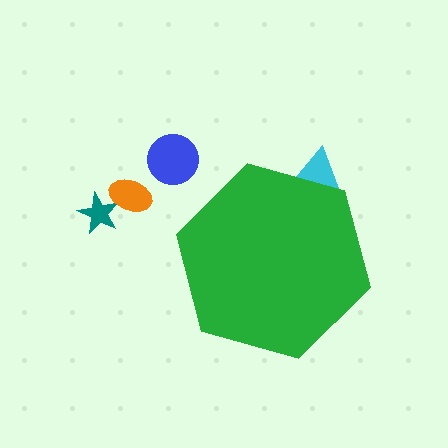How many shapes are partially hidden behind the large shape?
1 shape is partially hidden.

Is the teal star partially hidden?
No, the teal star is fully visible.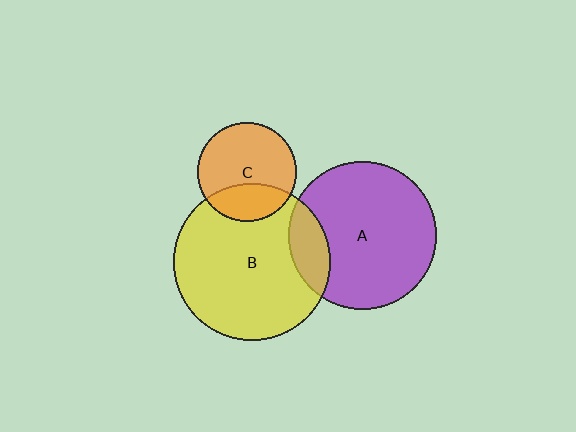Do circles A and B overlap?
Yes.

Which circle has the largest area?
Circle B (yellow).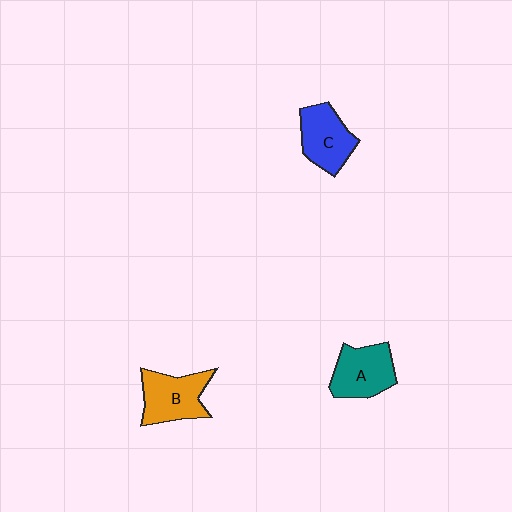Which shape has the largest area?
Shape B (orange).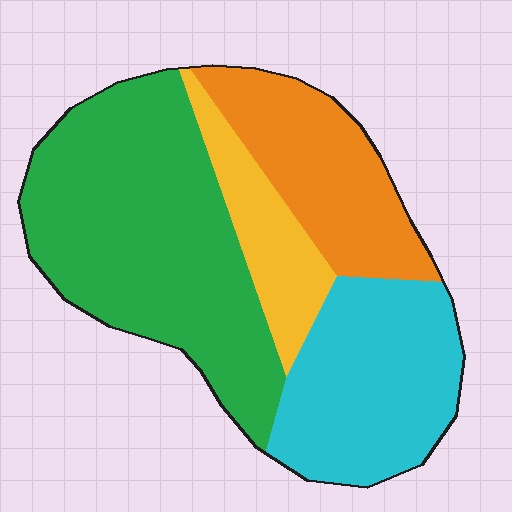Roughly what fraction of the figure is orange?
Orange takes up about one fifth (1/5) of the figure.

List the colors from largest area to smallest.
From largest to smallest: green, cyan, orange, yellow.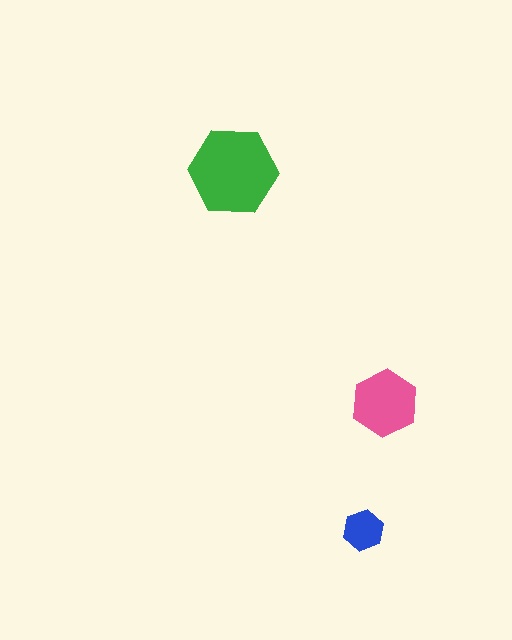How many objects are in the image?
There are 3 objects in the image.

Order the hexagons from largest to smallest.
the green one, the pink one, the blue one.